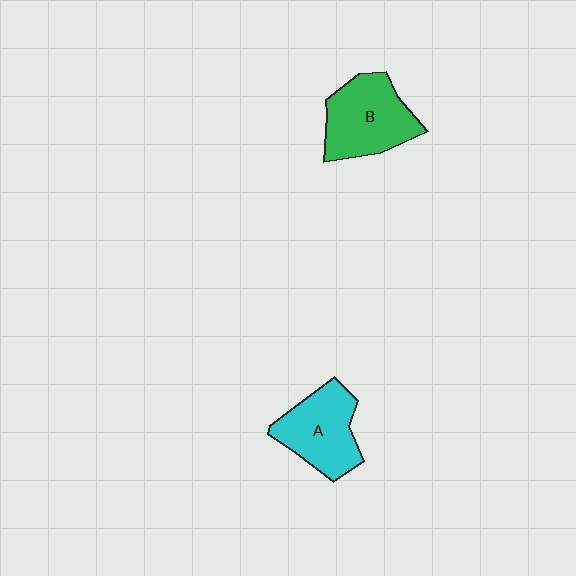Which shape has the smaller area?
Shape A (cyan).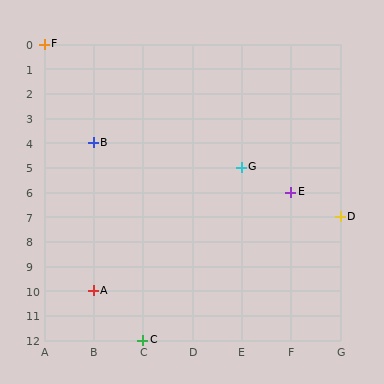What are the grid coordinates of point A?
Point A is at grid coordinates (B, 10).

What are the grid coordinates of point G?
Point G is at grid coordinates (E, 5).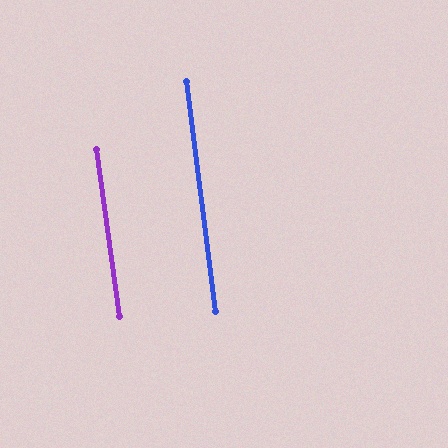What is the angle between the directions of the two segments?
Approximately 1 degree.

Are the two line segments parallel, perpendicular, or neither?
Parallel — their directions differ by only 0.6°.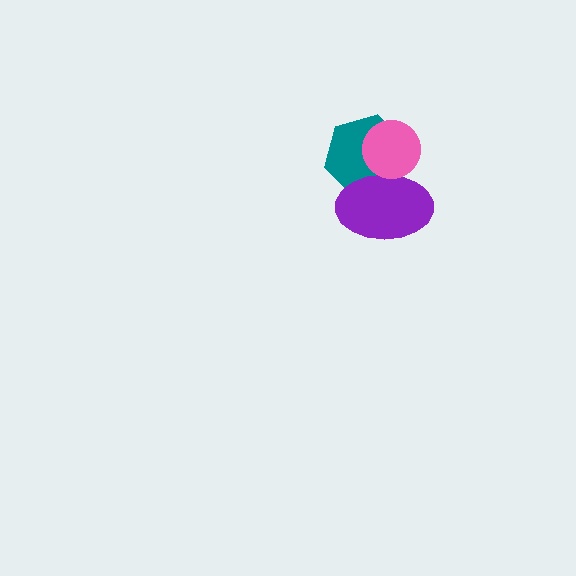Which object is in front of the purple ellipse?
The pink circle is in front of the purple ellipse.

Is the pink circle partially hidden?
No, no other shape covers it.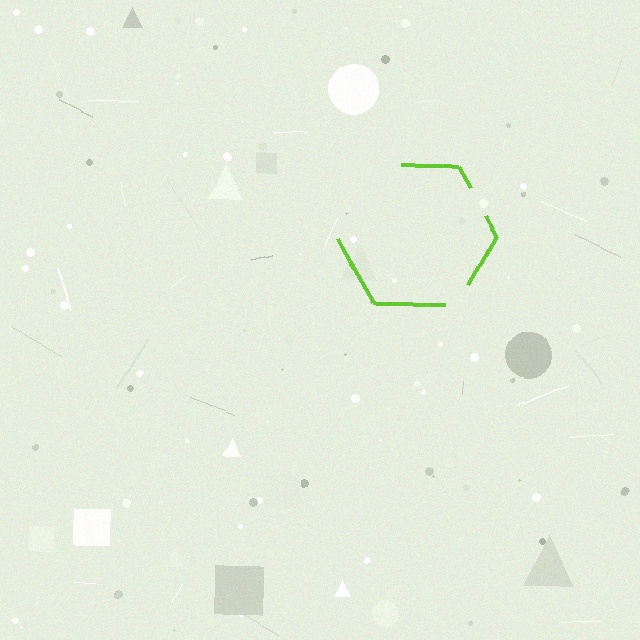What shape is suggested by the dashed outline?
The dashed outline suggests a hexagon.